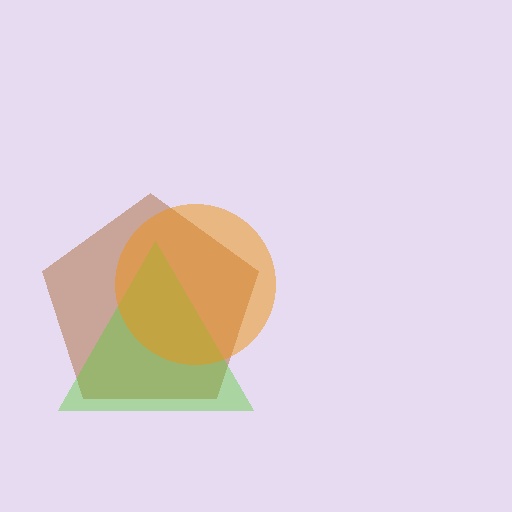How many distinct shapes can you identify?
There are 3 distinct shapes: a brown pentagon, a lime triangle, an orange circle.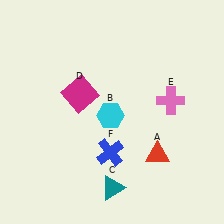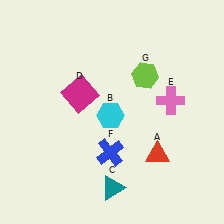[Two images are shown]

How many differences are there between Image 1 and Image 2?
There is 1 difference between the two images.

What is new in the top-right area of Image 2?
A lime hexagon (G) was added in the top-right area of Image 2.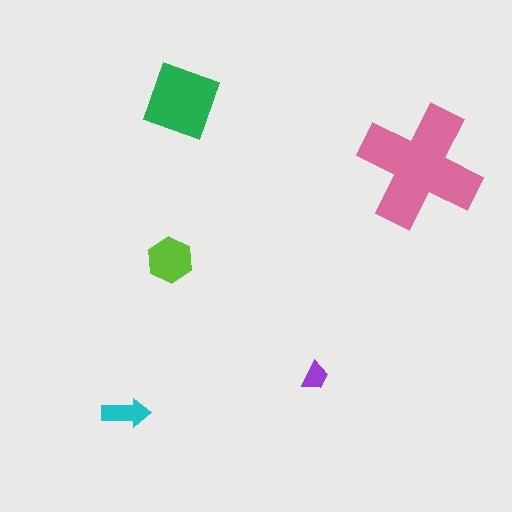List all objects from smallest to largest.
The purple trapezoid, the cyan arrow, the lime hexagon, the green diamond, the pink cross.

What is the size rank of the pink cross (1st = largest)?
1st.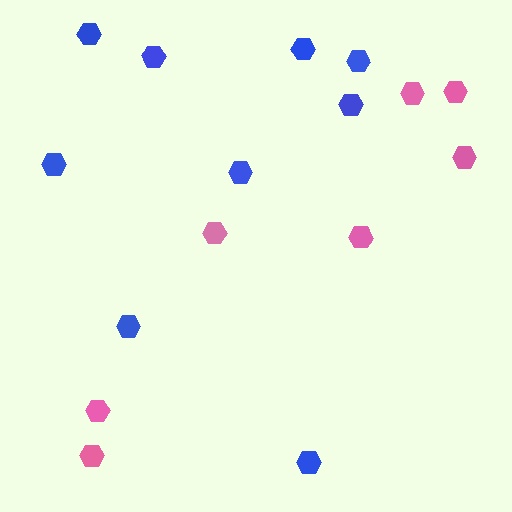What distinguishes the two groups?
There are 2 groups: one group of pink hexagons (7) and one group of blue hexagons (9).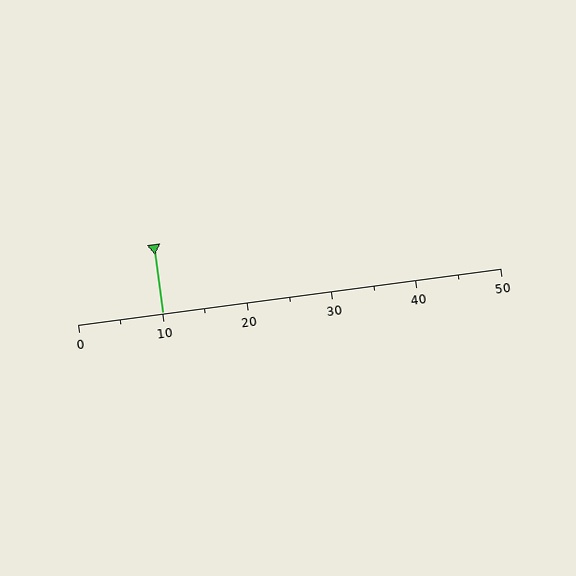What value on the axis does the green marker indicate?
The marker indicates approximately 10.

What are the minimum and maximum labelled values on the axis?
The axis runs from 0 to 50.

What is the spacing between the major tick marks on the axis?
The major ticks are spaced 10 apart.